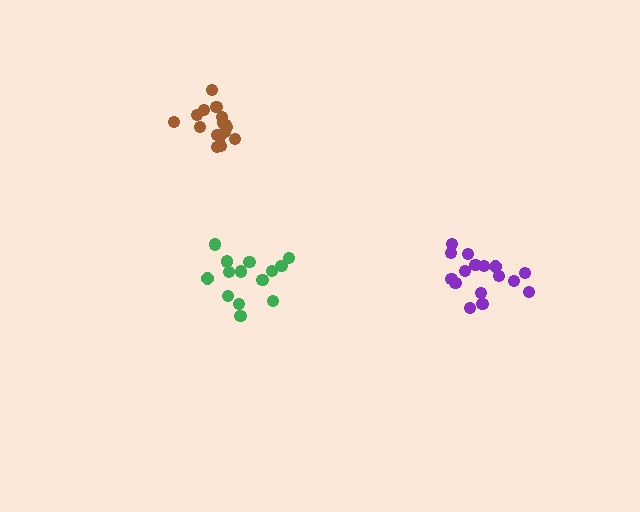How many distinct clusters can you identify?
There are 3 distinct clusters.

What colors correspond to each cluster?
The clusters are colored: green, purple, brown.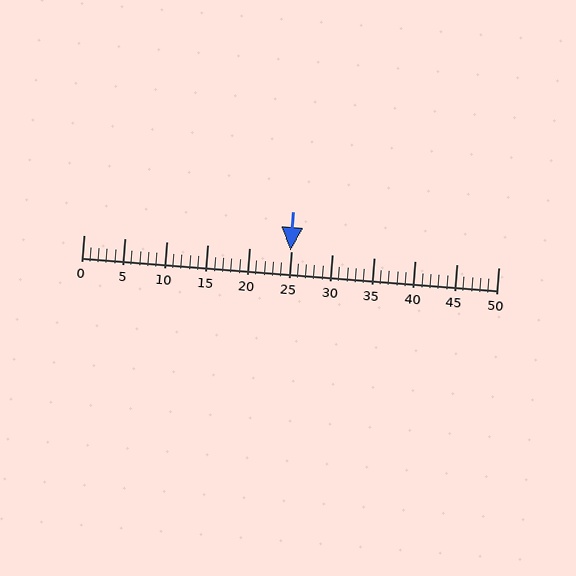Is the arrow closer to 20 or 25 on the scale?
The arrow is closer to 25.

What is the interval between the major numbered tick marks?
The major tick marks are spaced 5 units apart.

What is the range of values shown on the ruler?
The ruler shows values from 0 to 50.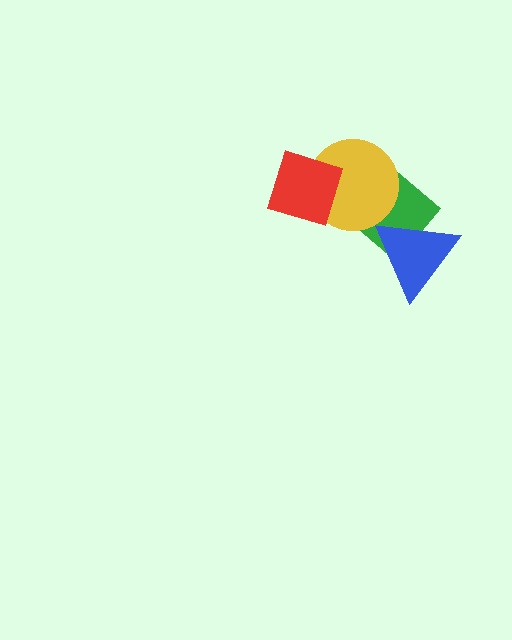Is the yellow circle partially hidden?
Yes, it is partially covered by another shape.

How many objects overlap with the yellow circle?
2 objects overlap with the yellow circle.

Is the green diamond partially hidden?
Yes, it is partially covered by another shape.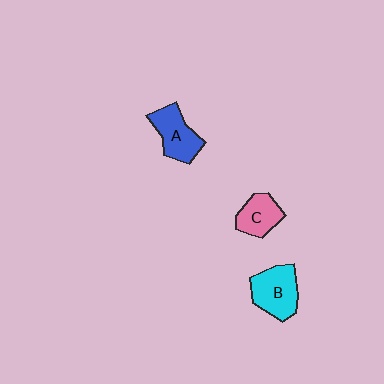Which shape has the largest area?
Shape B (cyan).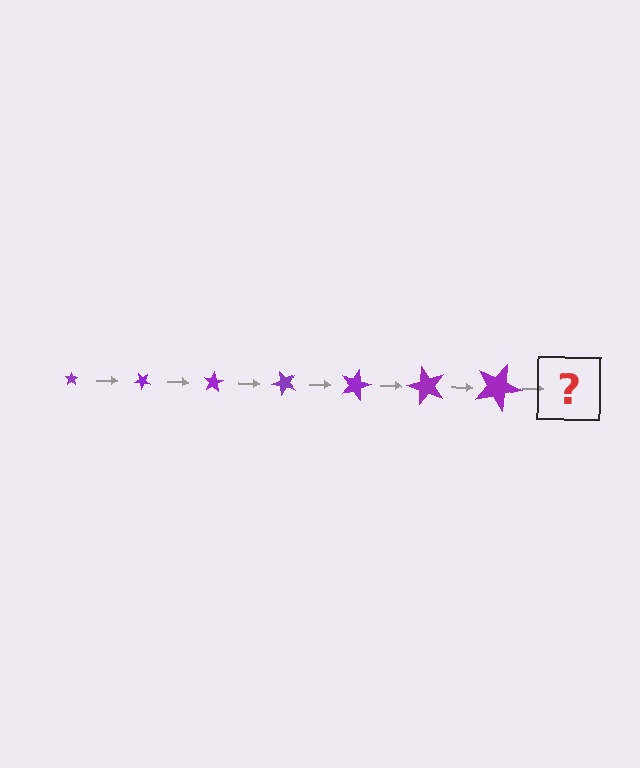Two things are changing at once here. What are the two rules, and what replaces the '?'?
The two rules are that the star grows larger each step and it rotates 40 degrees each step. The '?' should be a star, larger than the previous one and rotated 280 degrees from the start.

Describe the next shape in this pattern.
It should be a star, larger than the previous one and rotated 280 degrees from the start.